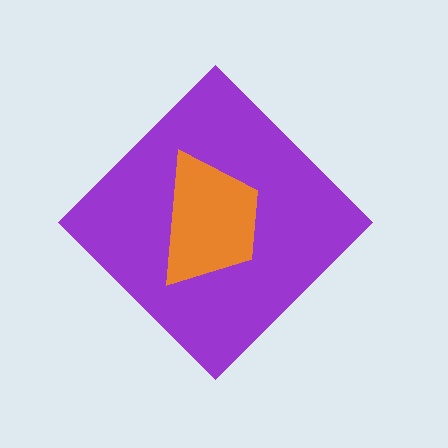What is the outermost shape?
The purple diamond.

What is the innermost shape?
The orange trapezoid.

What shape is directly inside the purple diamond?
The orange trapezoid.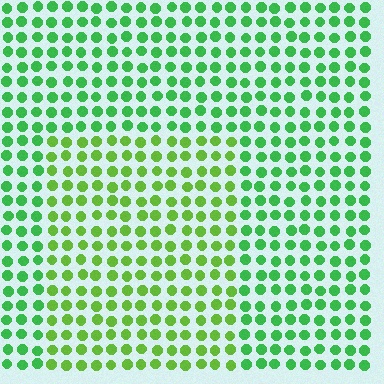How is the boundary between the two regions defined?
The boundary is defined purely by a slight shift in hue (about 29 degrees). Spacing, size, and orientation are identical on both sides.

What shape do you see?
I see a rectangle.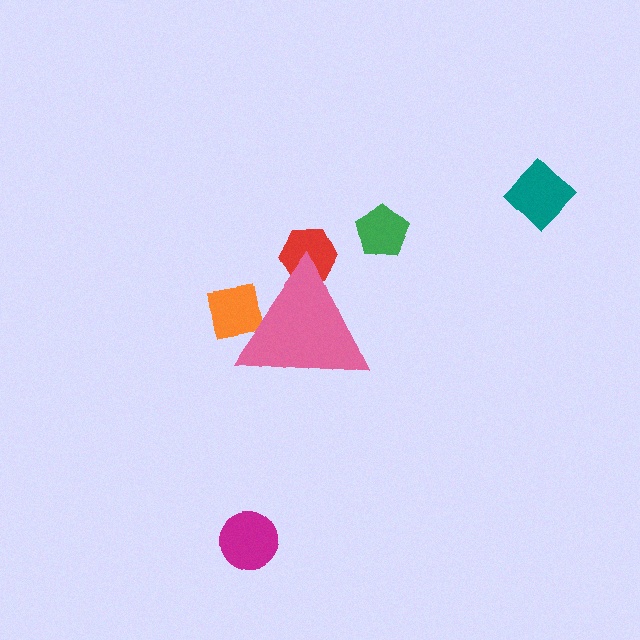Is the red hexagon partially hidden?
Yes, the red hexagon is partially hidden behind the pink triangle.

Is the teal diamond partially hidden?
No, the teal diamond is fully visible.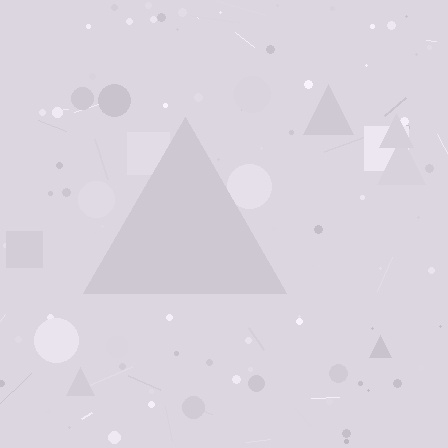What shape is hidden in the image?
A triangle is hidden in the image.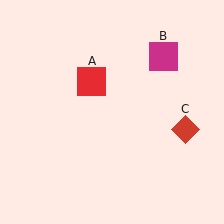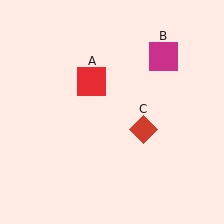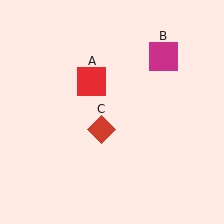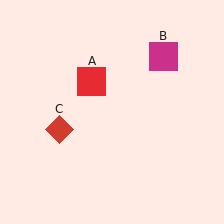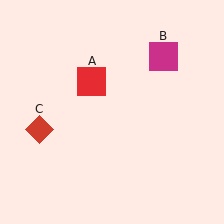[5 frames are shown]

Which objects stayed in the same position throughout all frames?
Red square (object A) and magenta square (object B) remained stationary.